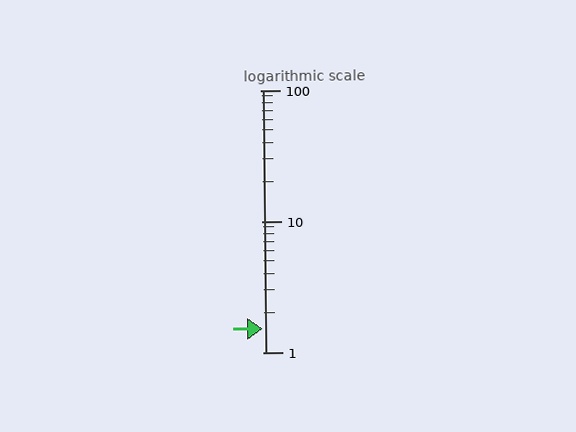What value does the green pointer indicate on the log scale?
The pointer indicates approximately 1.5.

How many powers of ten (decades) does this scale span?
The scale spans 2 decades, from 1 to 100.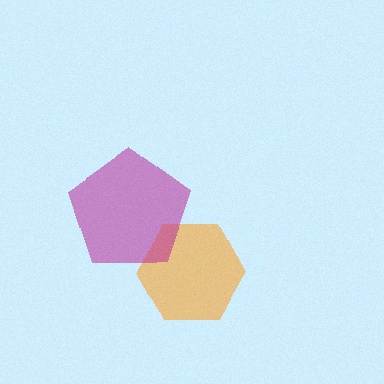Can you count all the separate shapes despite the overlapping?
Yes, there are 2 separate shapes.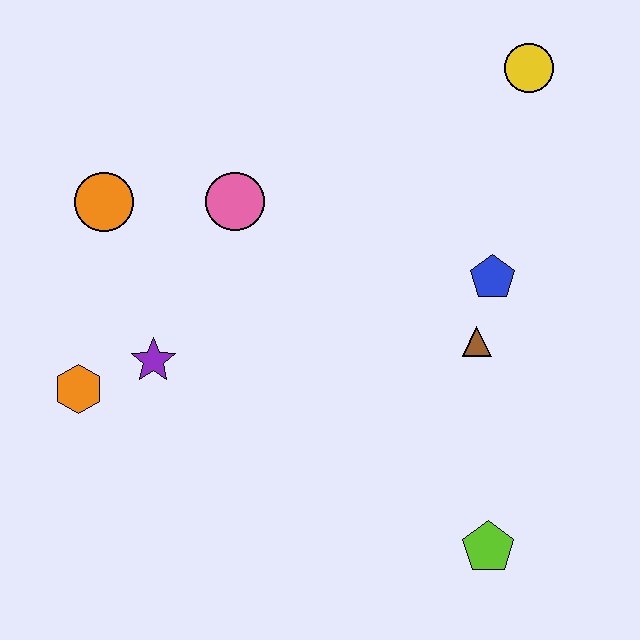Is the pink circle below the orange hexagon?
No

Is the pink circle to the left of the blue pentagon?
Yes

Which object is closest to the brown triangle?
The blue pentagon is closest to the brown triangle.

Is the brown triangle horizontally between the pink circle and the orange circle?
No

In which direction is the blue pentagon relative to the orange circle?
The blue pentagon is to the right of the orange circle.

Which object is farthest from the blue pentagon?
The orange hexagon is farthest from the blue pentagon.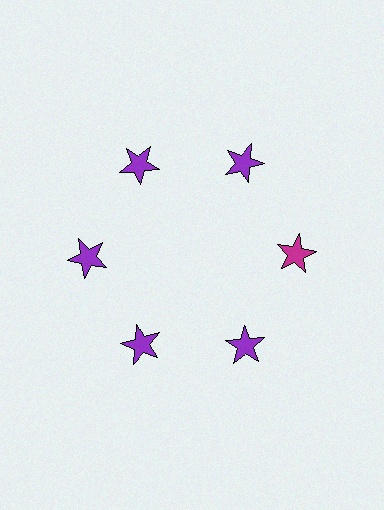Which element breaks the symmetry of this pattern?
The magenta star at roughly the 3 o'clock position breaks the symmetry. All other shapes are purple stars.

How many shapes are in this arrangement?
There are 6 shapes arranged in a ring pattern.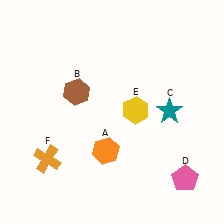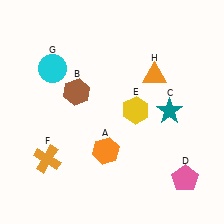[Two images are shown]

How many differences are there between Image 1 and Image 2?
There are 2 differences between the two images.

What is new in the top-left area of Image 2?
A cyan circle (G) was added in the top-left area of Image 2.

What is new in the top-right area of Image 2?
An orange triangle (H) was added in the top-right area of Image 2.